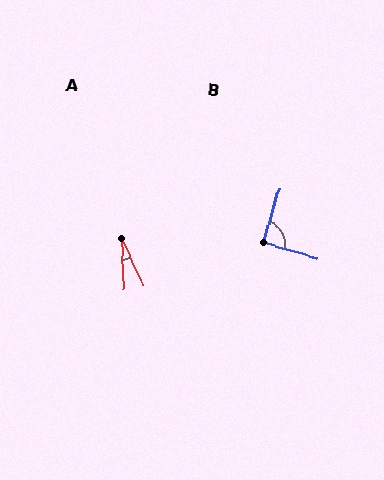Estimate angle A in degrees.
Approximately 22 degrees.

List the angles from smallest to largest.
A (22°), B (90°).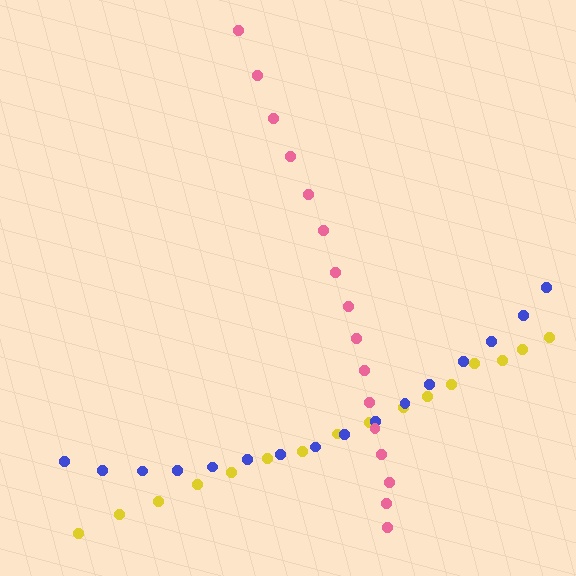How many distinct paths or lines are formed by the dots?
There are 3 distinct paths.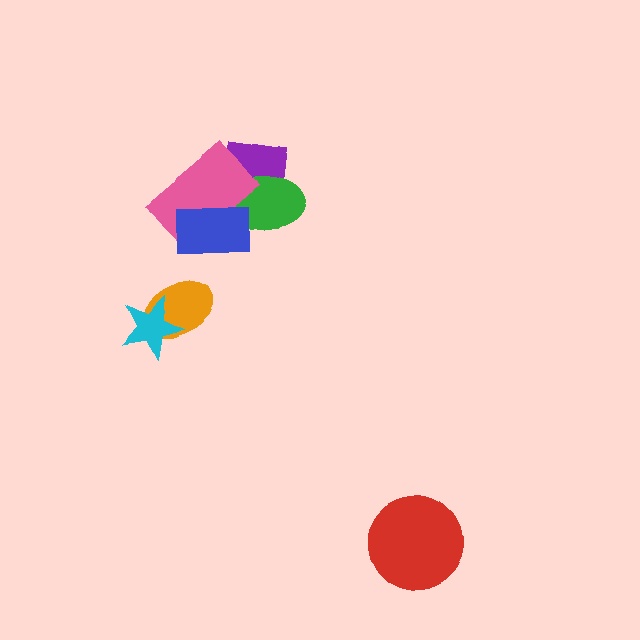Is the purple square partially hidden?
Yes, it is partially covered by another shape.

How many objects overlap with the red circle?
0 objects overlap with the red circle.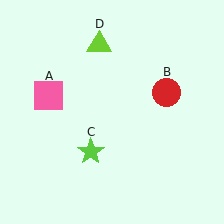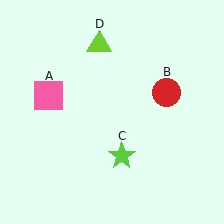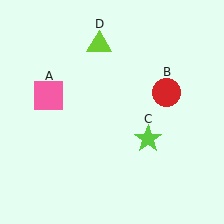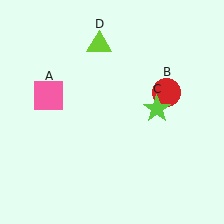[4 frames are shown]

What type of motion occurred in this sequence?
The lime star (object C) rotated counterclockwise around the center of the scene.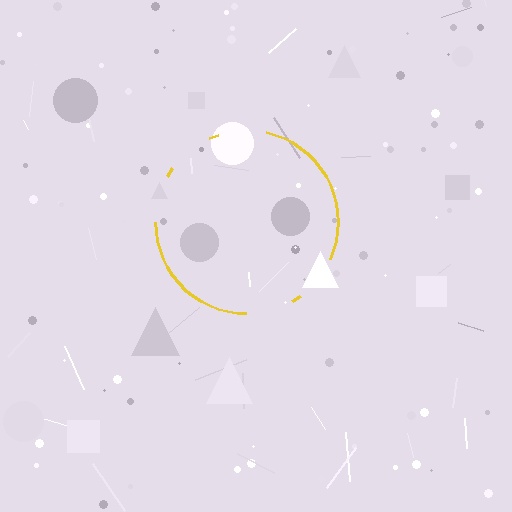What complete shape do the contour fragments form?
The contour fragments form a circle.